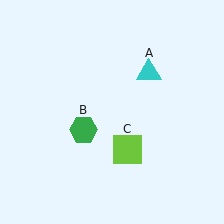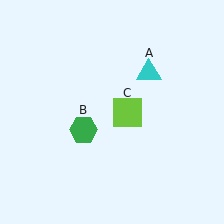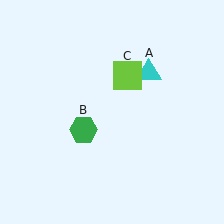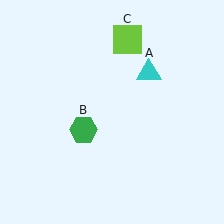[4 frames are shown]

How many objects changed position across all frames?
1 object changed position: lime square (object C).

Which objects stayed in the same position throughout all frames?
Cyan triangle (object A) and green hexagon (object B) remained stationary.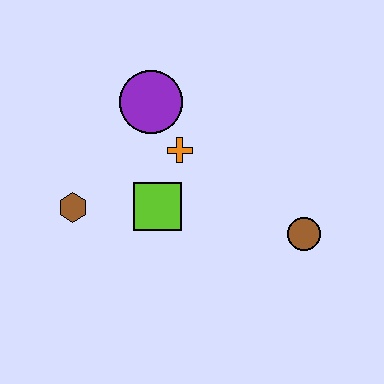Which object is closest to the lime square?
The orange cross is closest to the lime square.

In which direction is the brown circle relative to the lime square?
The brown circle is to the right of the lime square.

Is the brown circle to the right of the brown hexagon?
Yes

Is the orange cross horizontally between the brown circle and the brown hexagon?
Yes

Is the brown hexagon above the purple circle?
No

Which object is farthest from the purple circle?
The brown circle is farthest from the purple circle.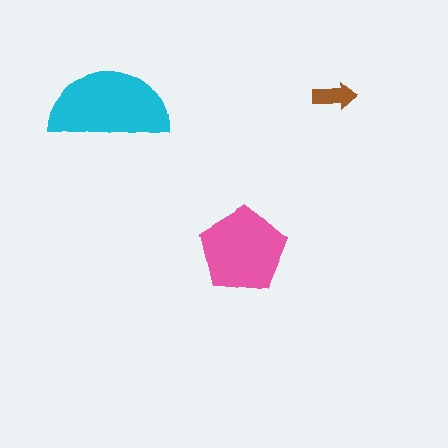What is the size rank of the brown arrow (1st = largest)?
3rd.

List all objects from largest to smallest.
The cyan semicircle, the pink pentagon, the brown arrow.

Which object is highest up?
The cyan semicircle is topmost.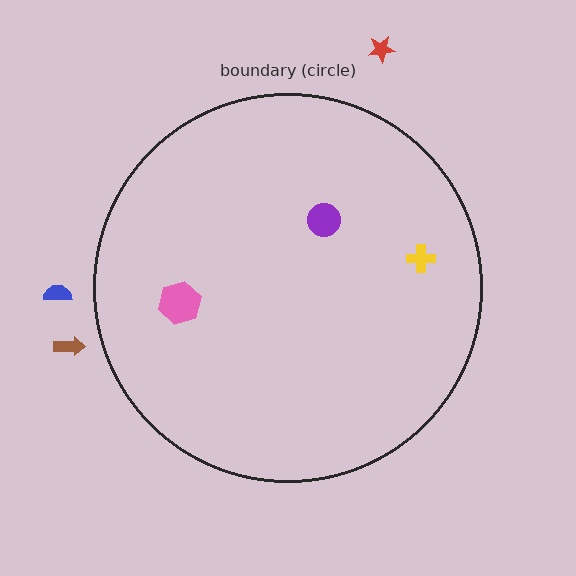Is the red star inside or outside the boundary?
Outside.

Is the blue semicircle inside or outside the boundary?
Outside.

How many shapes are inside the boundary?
3 inside, 3 outside.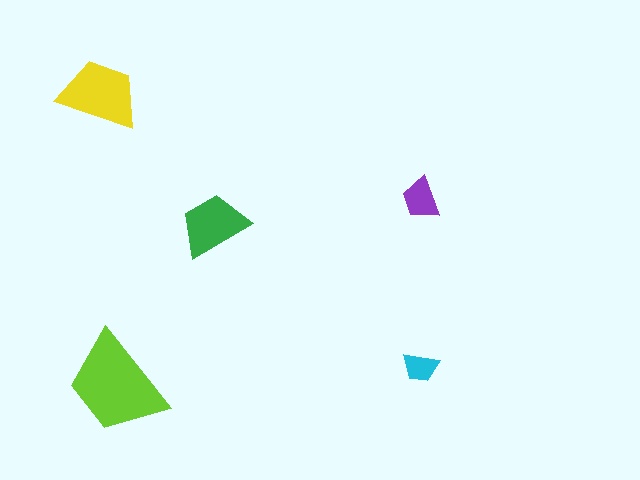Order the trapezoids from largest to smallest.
the lime one, the yellow one, the green one, the purple one, the cyan one.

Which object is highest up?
The yellow trapezoid is topmost.